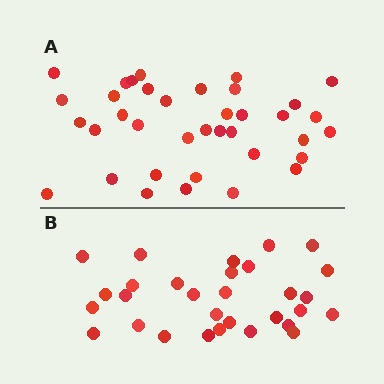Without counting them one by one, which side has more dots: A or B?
Region A (the top region) has more dots.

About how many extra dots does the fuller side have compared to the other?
Region A has roughly 8 or so more dots than region B.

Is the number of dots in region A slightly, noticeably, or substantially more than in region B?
Region A has only slightly more — the two regions are fairly close. The ratio is roughly 1.2 to 1.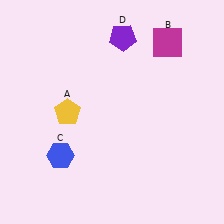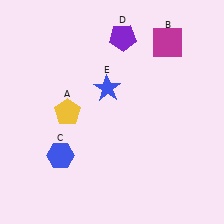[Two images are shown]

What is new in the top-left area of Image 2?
A blue star (E) was added in the top-left area of Image 2.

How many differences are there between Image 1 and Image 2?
There is 1 difference between the two images.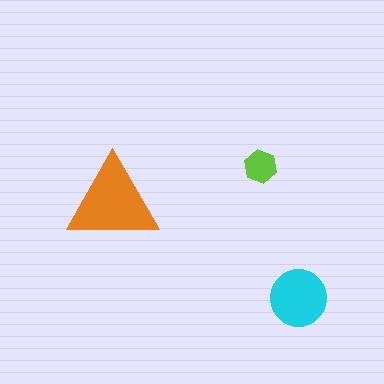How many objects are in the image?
There are 3 objects in the image.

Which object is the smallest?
The lime hexagon.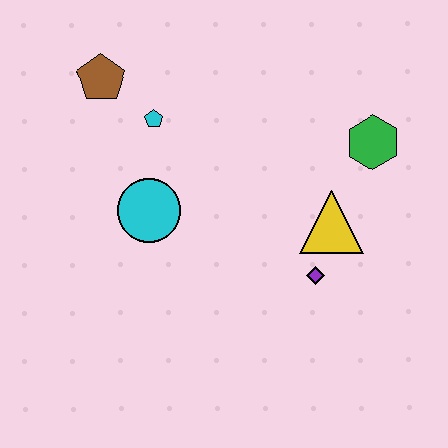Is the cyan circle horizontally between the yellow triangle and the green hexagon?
No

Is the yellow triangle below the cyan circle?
Yes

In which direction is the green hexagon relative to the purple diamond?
The green hexagon is above the purple diamond.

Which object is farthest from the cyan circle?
The green hexagon is farthest from the cyan circle.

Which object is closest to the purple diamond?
The yellow triangle is closest to the purple diamond.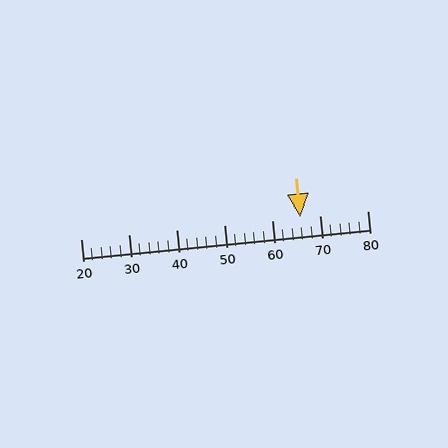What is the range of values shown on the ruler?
The ruler shows values from 20 to 80.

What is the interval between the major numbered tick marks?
The major tick marks are spaced 10 units apart.